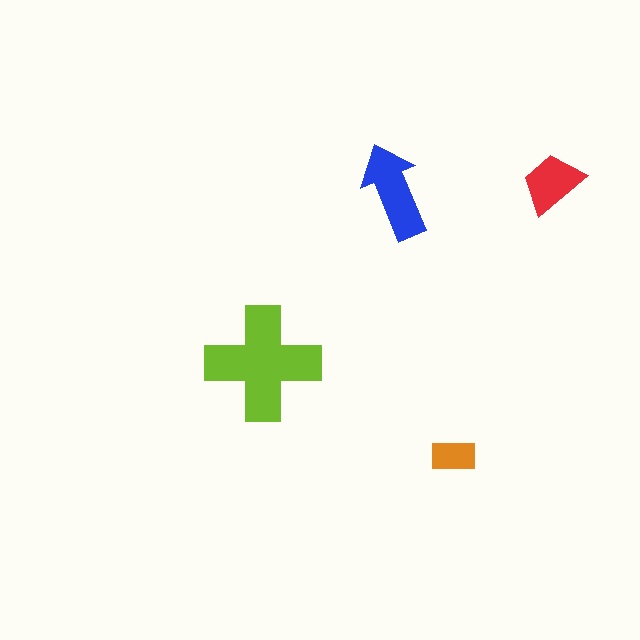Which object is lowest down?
The orange rectangle is bottommost.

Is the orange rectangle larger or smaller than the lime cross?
Smaller.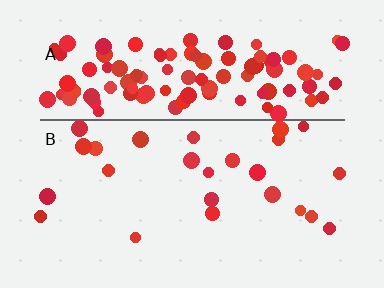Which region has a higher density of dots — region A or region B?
A (the top).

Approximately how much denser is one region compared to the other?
Approximately 5.0× — region A over region B.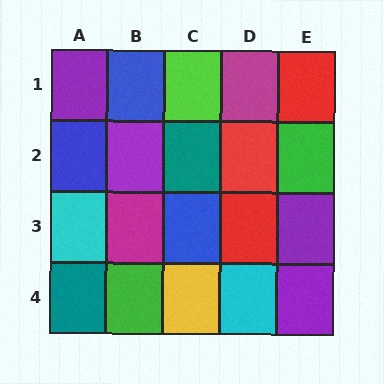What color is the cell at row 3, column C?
Blue.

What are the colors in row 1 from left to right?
Purple, blue, lime, magenta, red.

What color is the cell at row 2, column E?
Green.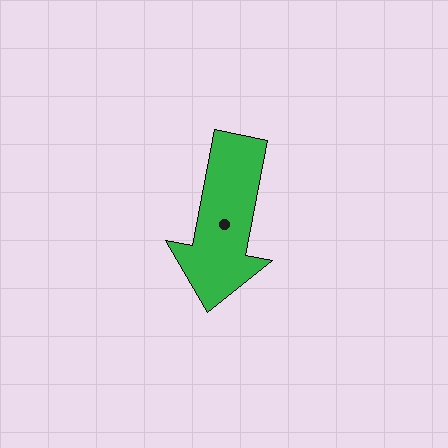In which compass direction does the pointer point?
South.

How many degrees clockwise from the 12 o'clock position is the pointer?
Approximately 191 degrees.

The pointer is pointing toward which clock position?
Roughly 6 o'clock.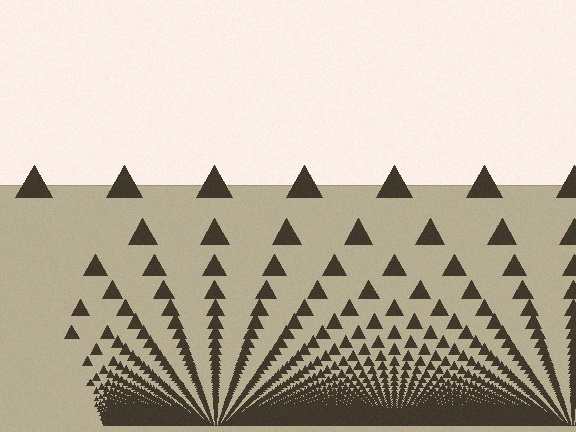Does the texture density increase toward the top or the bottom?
Density increases toward the bottom.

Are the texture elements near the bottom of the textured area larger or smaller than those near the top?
Smaller. The gradient is inverted — elements near the bottom are smaller and denser.